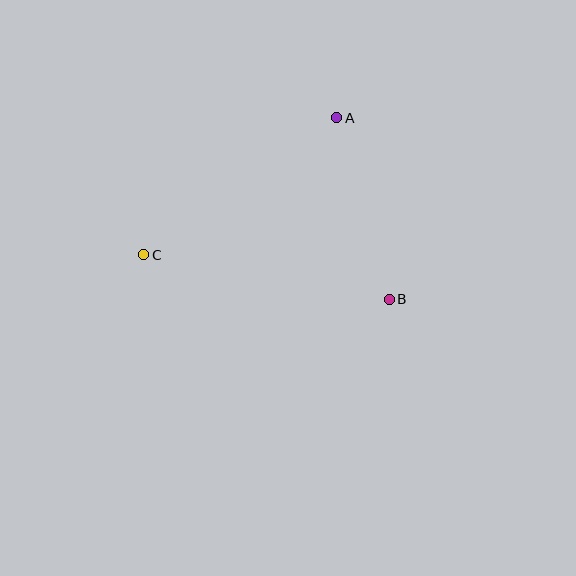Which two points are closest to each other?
Points A and B are closest to each other.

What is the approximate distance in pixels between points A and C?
The distance between A and C is approximately 237 pixels.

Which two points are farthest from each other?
Points B and C are farthest from each other.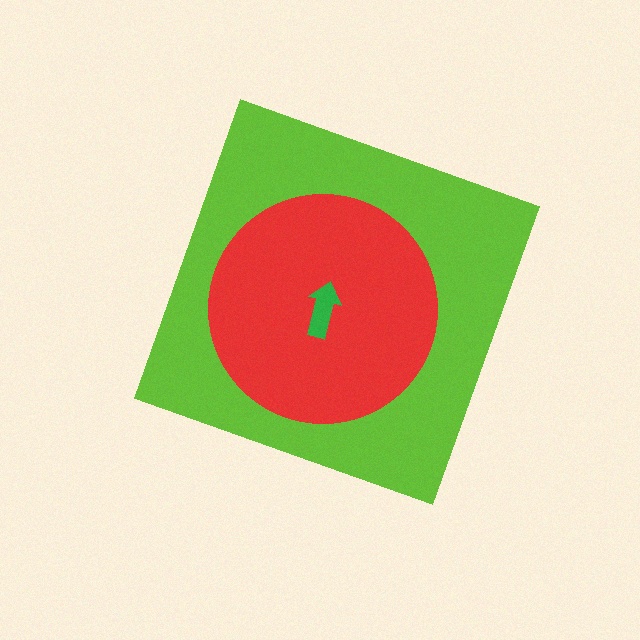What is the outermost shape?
The lime diamond.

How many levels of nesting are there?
3.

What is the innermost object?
The green arrow.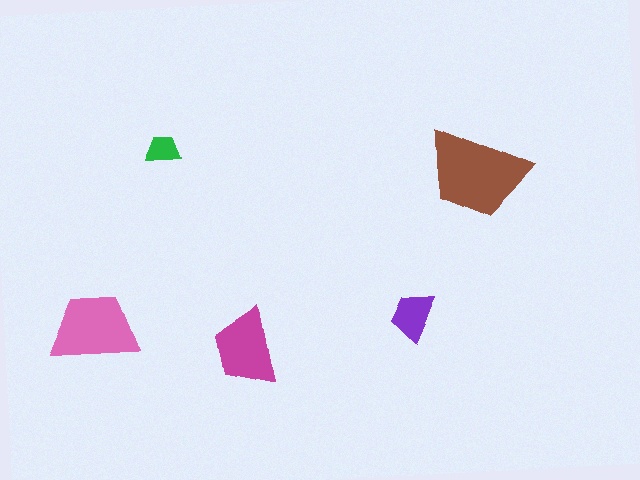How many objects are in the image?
There are 5 objects in the image.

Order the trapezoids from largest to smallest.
the brown one, the pink one, the magenta one, the purple one, the green one.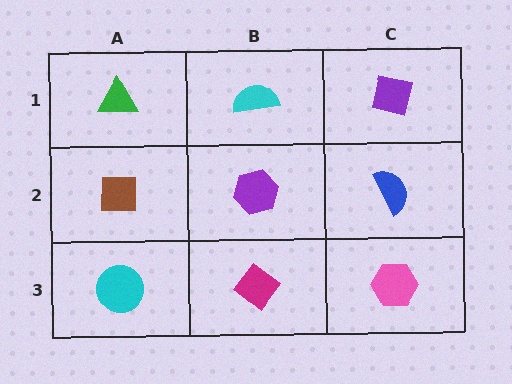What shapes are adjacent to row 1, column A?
A brown square (row 2, column A), a cyan semicircle (row 1, column B).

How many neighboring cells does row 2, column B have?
4.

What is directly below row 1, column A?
A brown square.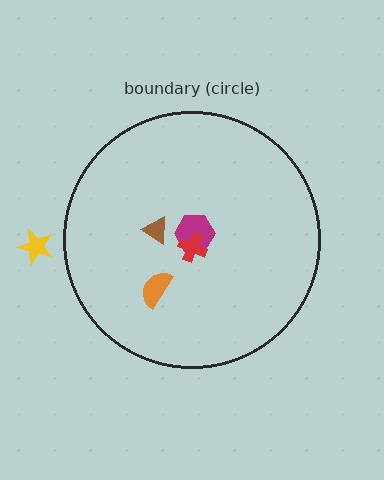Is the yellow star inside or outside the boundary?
Outside.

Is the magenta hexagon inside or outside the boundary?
Inside.